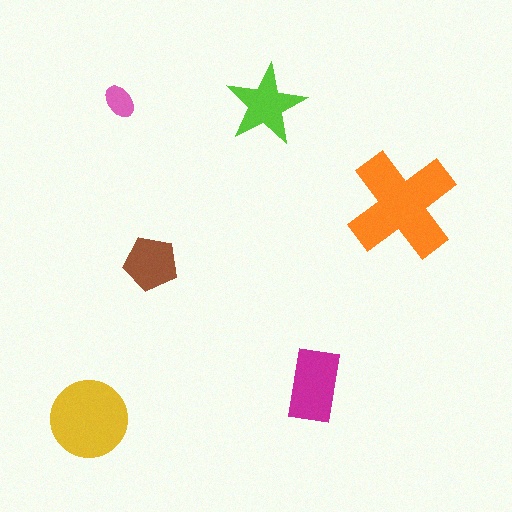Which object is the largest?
The orange cross.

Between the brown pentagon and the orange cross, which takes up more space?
The orange cross.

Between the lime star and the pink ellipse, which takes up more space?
The lime star.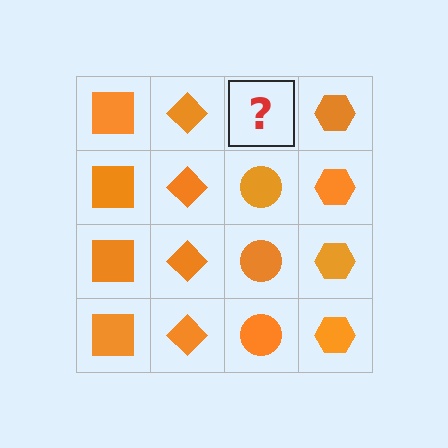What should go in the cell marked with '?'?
The missing cell should contain an orange circle.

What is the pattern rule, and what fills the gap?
The rule is that each column has a consistent shape. The gap should be filled with an orange circle.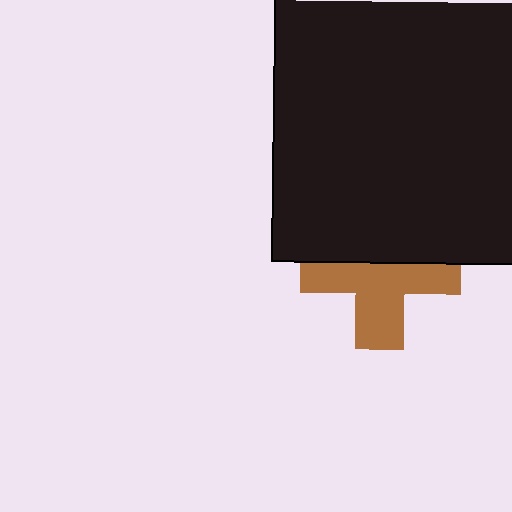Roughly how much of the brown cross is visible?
About half of it is visible (roughly 57%).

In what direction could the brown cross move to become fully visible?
The brown cross could move down. That would shift it out from behind the black square entirely.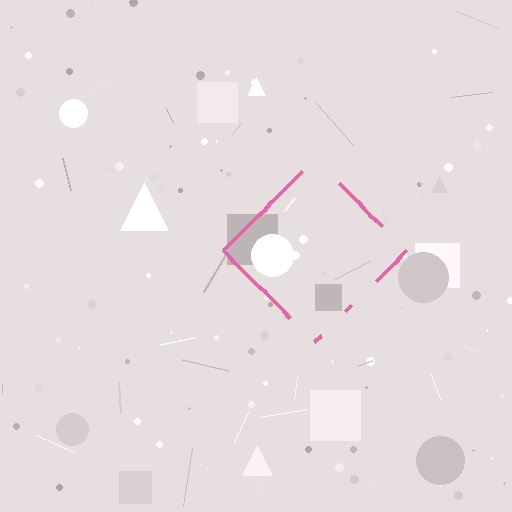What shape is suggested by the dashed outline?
The dashed outline suggests a diamond.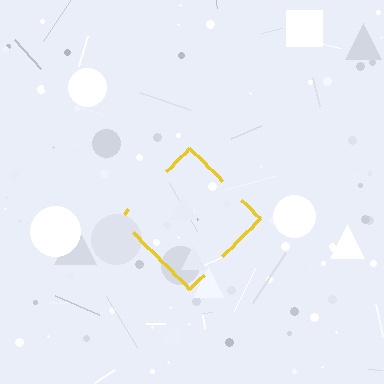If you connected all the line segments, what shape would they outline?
They would outline a diamond.